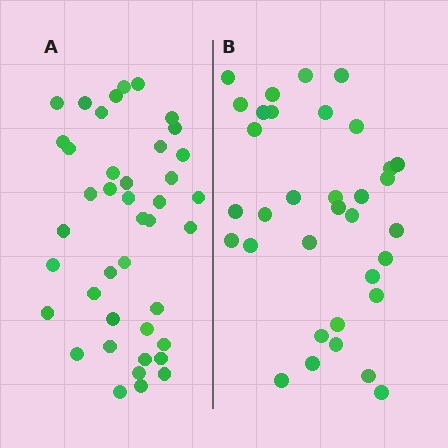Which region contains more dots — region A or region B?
Region A (the left region) has more dots.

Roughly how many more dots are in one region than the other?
Region A has roughly 8 or so more dots than region B.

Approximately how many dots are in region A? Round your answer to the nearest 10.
About 40 dots. (The exact count is 41, which rounds to 40.)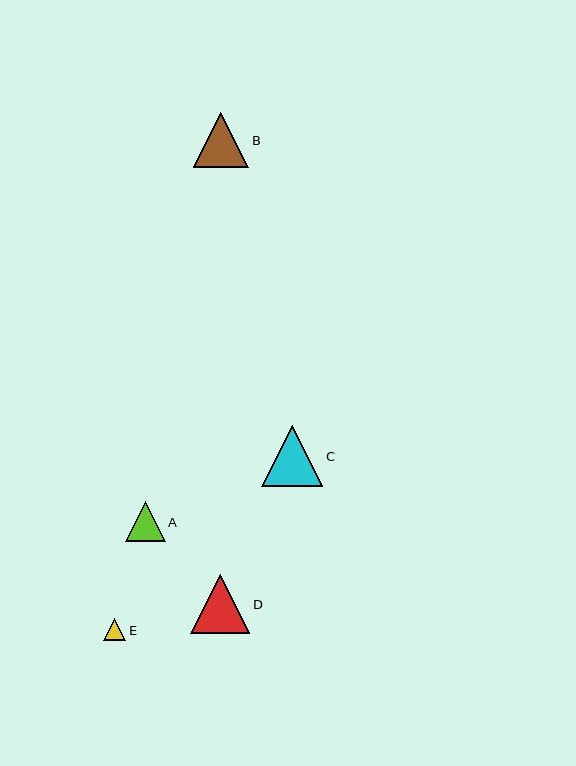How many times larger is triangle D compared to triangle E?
Triangle D is approximately 2.7 times the size of triangle E.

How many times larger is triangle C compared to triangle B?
Triangle C is approximately 1.1 times the size of triangle B.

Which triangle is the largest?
Triangle C is the largest with a size of approximately 61 pixels.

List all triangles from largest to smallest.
From largest to smallest: C, D, B, A, E.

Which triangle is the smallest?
Triangle E is the smallest with a size of approximately 22 pixels.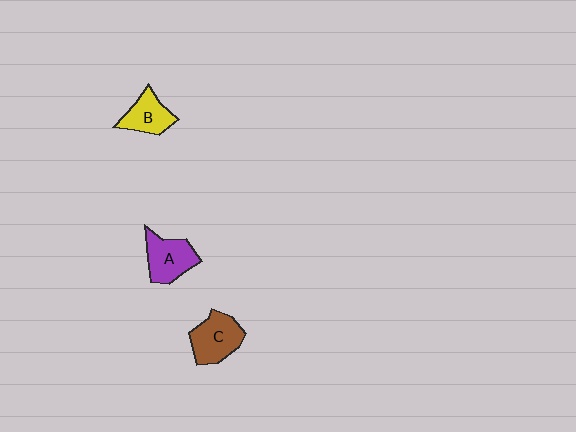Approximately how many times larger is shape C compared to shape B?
Approximately 1.3 times.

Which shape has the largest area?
Shape C (brown).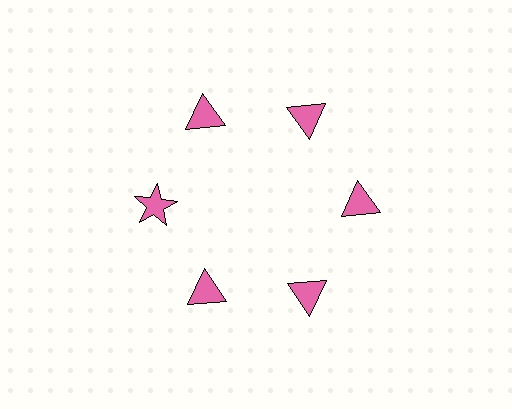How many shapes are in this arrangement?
There are 6 shapes arranged in a ring pattern.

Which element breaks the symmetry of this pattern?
The pink star at roughly the 9 o'clock position breaks the symmetry. All other shapes are pink triangles.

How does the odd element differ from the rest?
It has a different shape: star instead of triangle.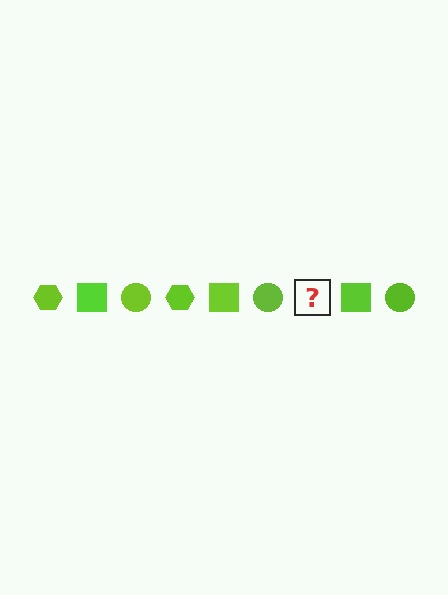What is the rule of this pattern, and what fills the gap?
The rule is that the pattern cycles through hexagon, square, circle shapes in lime. The gap should be filled with a lime hexagon.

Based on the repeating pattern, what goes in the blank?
The blank should be a lime hexagon.